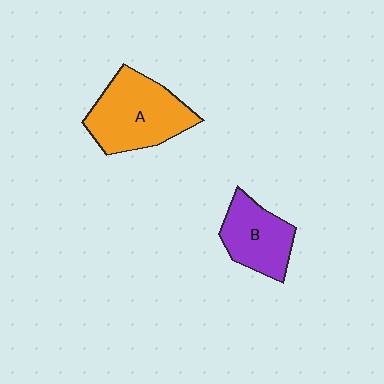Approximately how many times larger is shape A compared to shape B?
Approximately 1.4 times.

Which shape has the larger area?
Shape A (orange).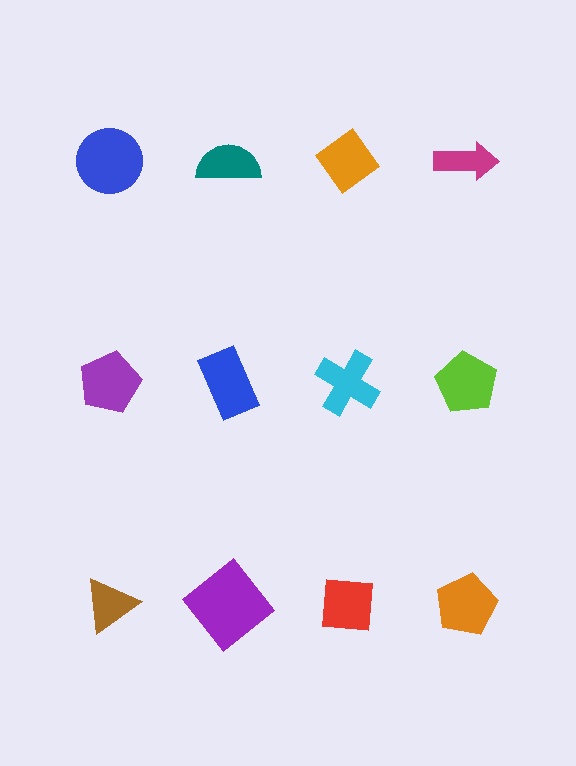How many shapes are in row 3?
4 shapes.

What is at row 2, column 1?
A purple pentagon.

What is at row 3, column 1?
A brown triangle.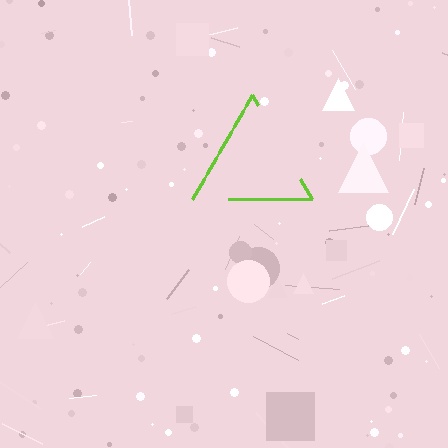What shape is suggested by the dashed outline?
The dashed outline suggests a triangle.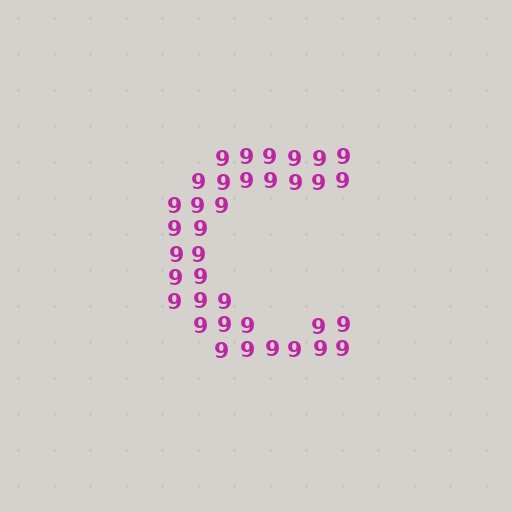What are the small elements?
The small elements are digit 9's.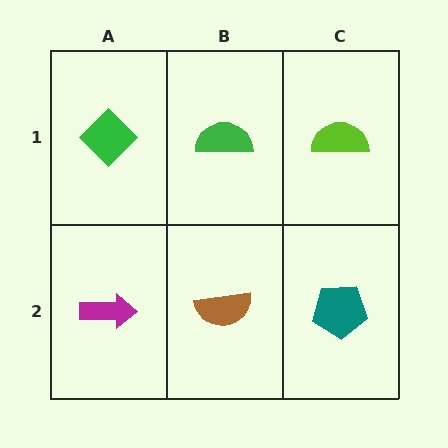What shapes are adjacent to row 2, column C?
A lime semicircle (row 1, column C), a brown semicircle (row 2, column B).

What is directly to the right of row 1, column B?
A lime semicircle.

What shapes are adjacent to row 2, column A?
A green diamond (row 1, column A), a brown semicircle (row 2, column B).